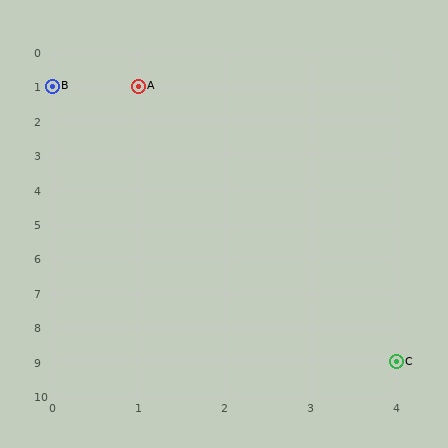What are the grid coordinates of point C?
Point C is at grid coordinates (4, 9).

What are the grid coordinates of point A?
Point A is at grid coordinates (1, 1).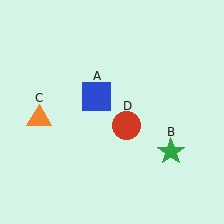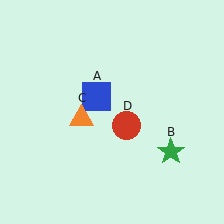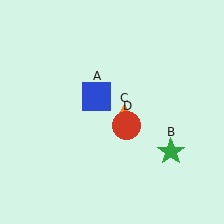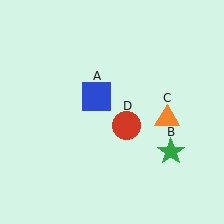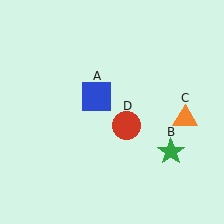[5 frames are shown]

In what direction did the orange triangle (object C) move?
The orange triangle (object C) moved right.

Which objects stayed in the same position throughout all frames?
Blue square (object A) and green star (object B) and red circle (object D) remained stationary.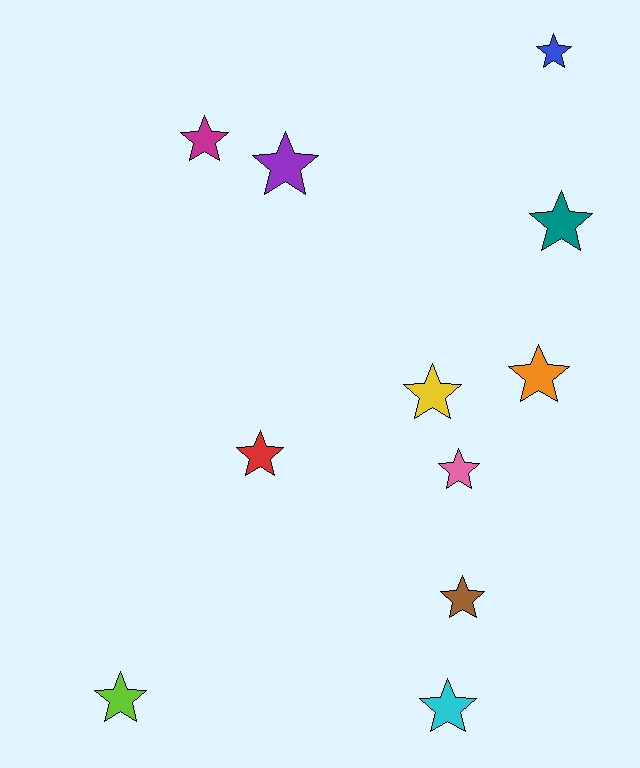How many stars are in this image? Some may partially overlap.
There are 11 stars.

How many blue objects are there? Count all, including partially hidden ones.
There is 1 blue object.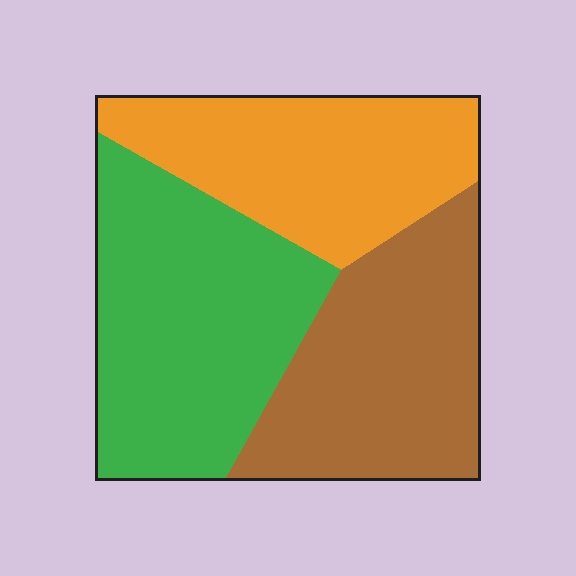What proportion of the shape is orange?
Orange takes up about one third (1/3) of the shape.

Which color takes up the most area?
Green, at roughly 40%.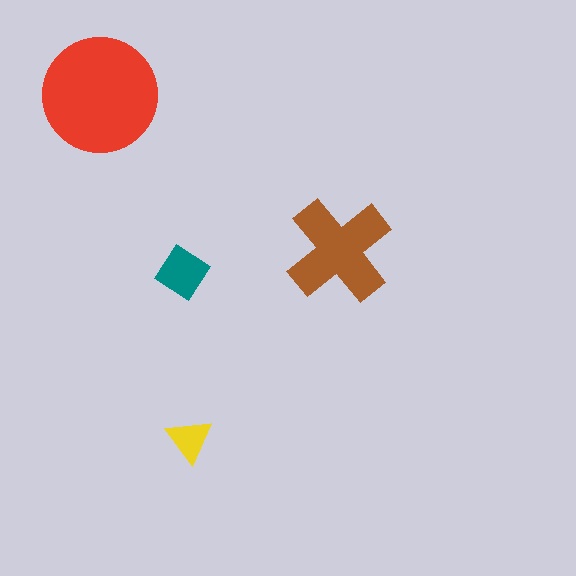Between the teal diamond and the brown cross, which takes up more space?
The brown cross.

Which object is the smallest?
The yellow triangle.